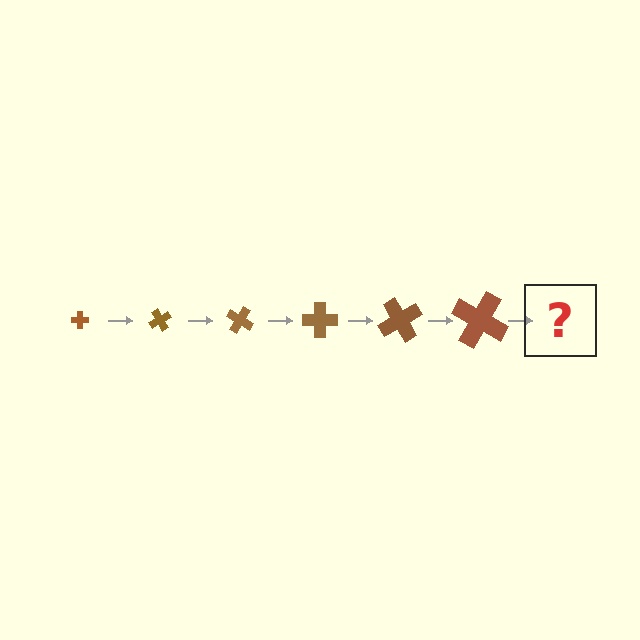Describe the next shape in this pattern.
It should be a cross, larger than the previous one and rotated 360 degrees from the start.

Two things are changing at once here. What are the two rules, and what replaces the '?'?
The two rules are that the cross grows larger each step and it rotates 60 degrees each step. The '?' should be a cross, larger than the previous one and rotated 360 degrees from the start.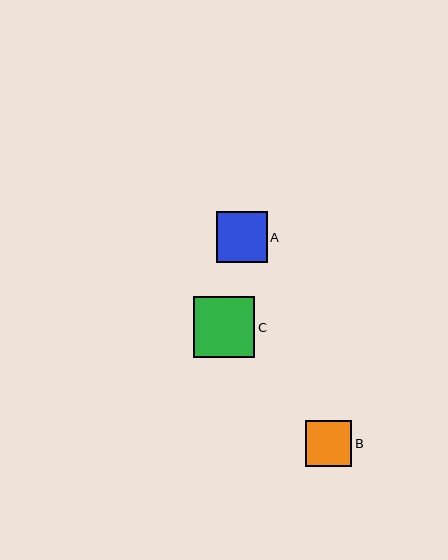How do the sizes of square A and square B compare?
Square A and square B are approximately the same size.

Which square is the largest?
Square C is the largest with a size of approximately 61 pixels.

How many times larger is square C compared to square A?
Square C is approximately 1.2 times the size of square A.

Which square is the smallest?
Square B is the smallest with a size of approximately 46 pixels.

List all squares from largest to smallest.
From largest to smallest: C, A, B.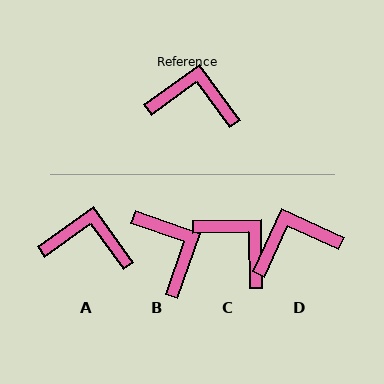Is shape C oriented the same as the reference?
No, it is off by about 35 degrees.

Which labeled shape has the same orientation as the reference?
A.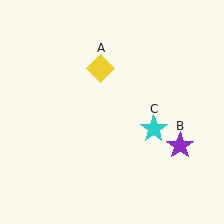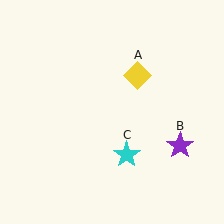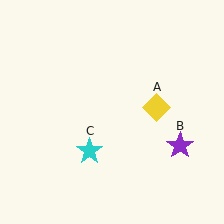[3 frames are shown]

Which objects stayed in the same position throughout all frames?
Purple star (object B) remained stationary.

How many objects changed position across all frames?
2 objects changed position: yellow diamond (object A), cyan star (object C).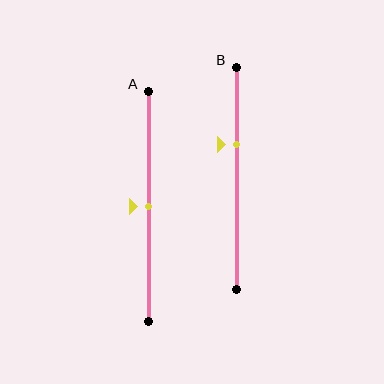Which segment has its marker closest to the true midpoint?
Segment A has its marker closest to the true midpoint.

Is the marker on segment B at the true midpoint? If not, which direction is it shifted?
No, the marker on segment B is shifted upward by about 15% of the segment length.